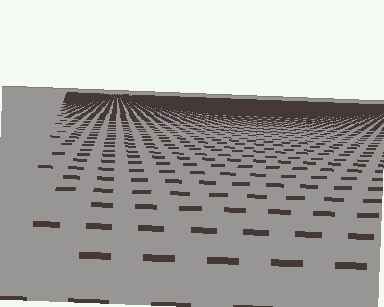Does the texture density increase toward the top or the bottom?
Density increases toward the top.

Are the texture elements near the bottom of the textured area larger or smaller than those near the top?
Larger. Near the bottom, elements are closer to the viewer and appear at a bigger on-screen size.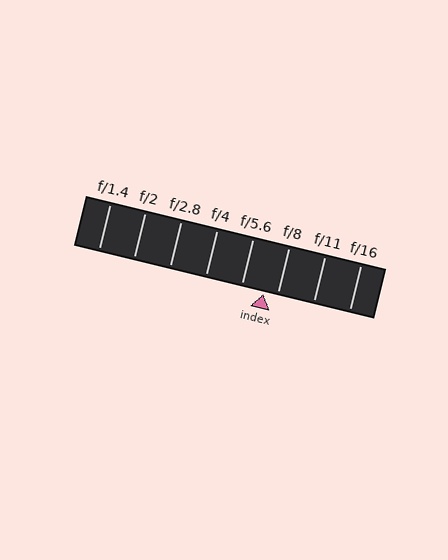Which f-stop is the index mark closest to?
The index mark is closest to f/8.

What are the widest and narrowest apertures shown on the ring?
The widest aperture shown is f/1.4 and the narrowest is f/16.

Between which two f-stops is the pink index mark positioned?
The index mark is between f/5.6 and f/8.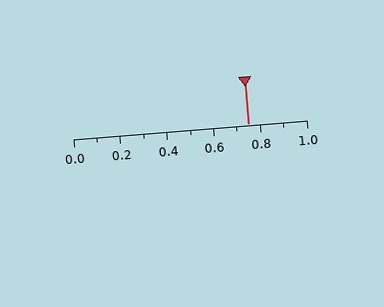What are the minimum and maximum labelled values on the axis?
The axis runs from 0.0 to 1.0.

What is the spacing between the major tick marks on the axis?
The major ticks are spaced 0.2 apart.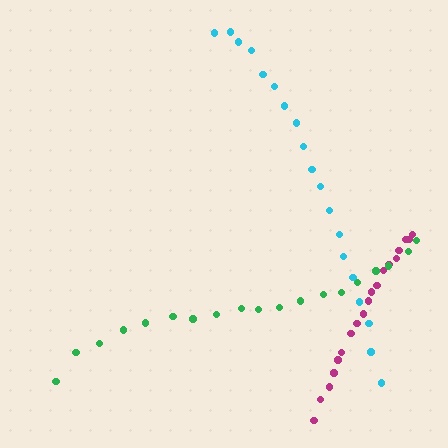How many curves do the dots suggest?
There are 3 distinct paths.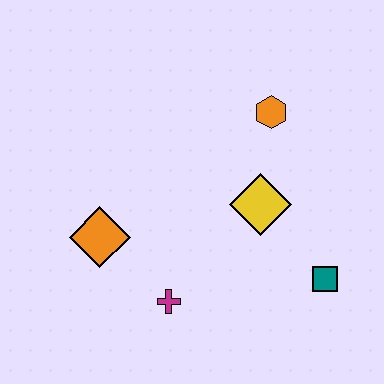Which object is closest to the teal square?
The yellow diamond is closest to the teal square.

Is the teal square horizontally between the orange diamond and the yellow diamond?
No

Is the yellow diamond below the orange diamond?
No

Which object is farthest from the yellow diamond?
The orange diamond is farthest from the yellow diamond.